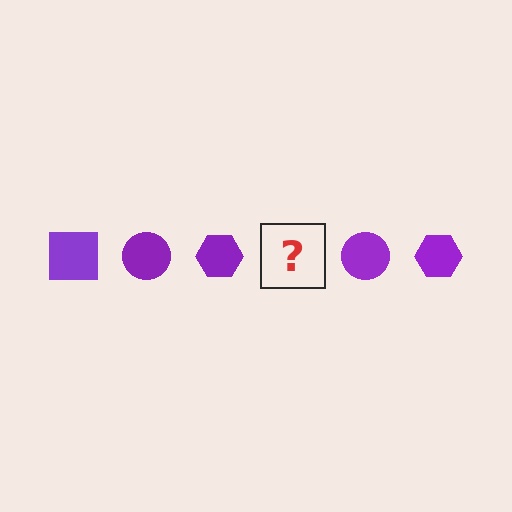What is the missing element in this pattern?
The missing element is a purple square.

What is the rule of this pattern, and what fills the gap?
The rule is that the pattern cycles through square, circle, hexagon shapes in purple. The gap should be filled with a purple square.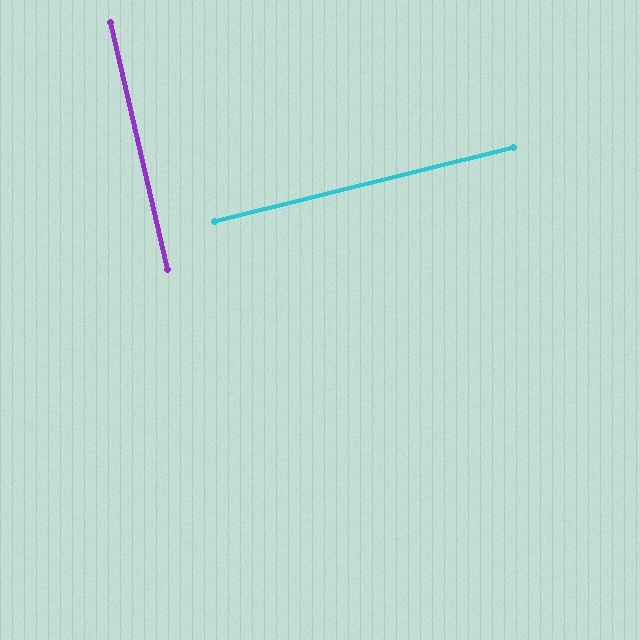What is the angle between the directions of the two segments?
Approximately 89 degrees.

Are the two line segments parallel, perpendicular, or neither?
Perpendicular — they meet at approximately 89°.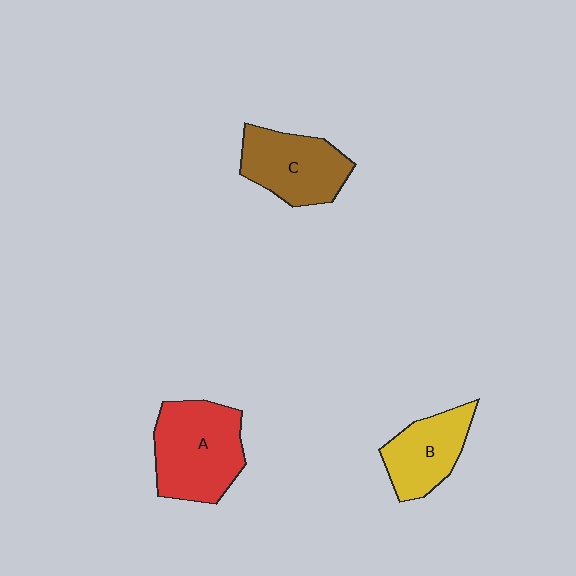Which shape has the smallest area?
Shape B (yellow).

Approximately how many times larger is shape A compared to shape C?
Approximately 1.3 times.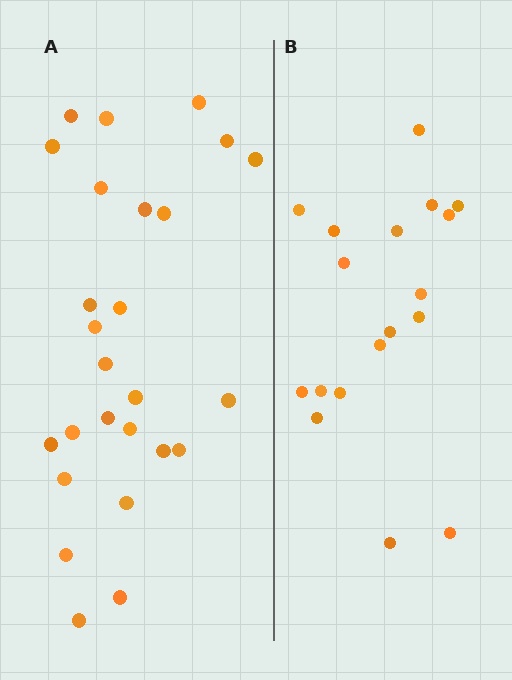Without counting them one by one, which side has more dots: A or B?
Region A (the left region) has more dots.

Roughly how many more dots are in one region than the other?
Region A has roughly 8 or so more dots than region B.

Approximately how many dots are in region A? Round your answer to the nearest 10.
About 30 dots. (The exact count is 26, which rounds to 30.)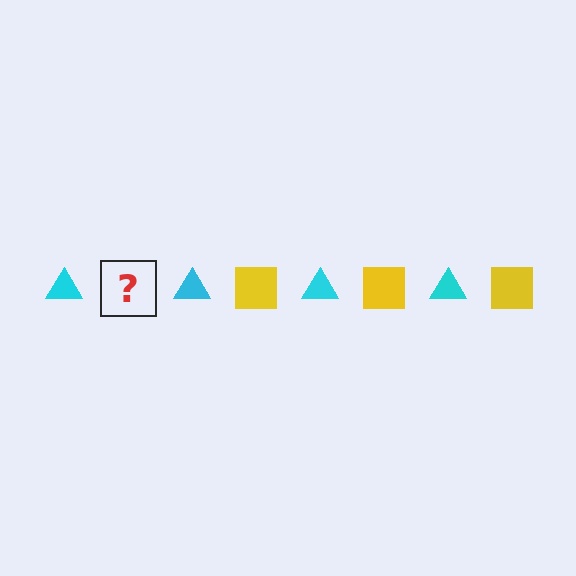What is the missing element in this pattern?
The missing element is a yellow square.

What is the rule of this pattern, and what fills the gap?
The rule is that the pattern alternates between cyan triangle and yellow square. The gap should be filled with a yellow square.